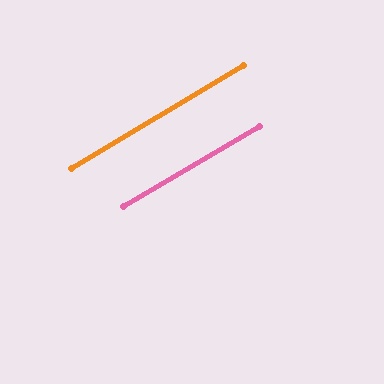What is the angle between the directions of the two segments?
Approximately 0 degrees.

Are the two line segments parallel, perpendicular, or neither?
Parallel — their directions differ by only 0.4°.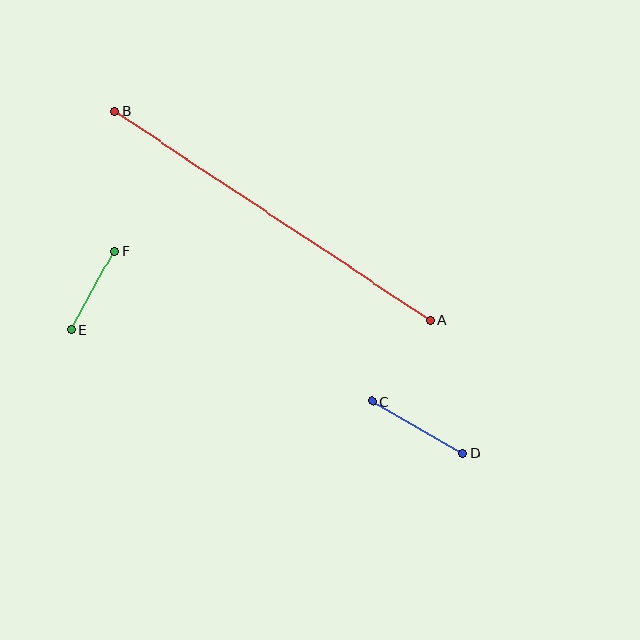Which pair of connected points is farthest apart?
Points A and B are farthest apart.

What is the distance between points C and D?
The distance is approximately 104 pixels.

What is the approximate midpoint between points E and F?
The midpoint is at approximately (93, 290) pixels.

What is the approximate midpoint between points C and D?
The midpoint is at approximately (417, 427) pixels.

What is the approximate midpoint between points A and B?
The midpoint is at approximately (272, 216) pixels.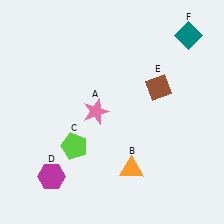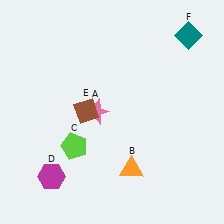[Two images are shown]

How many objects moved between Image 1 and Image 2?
1 object moved between the two images.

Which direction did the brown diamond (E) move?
The brown diamond (E) moved left.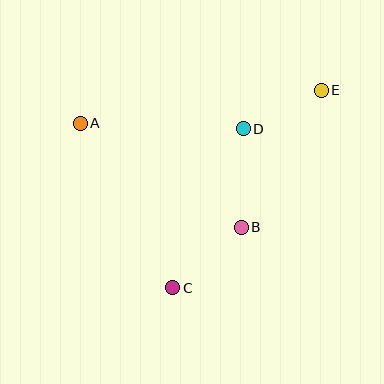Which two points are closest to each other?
Points D and E are closest to each other.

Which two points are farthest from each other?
Points C and E are farthest from each other.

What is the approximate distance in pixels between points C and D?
The distance between C and D is approximately 174 pixels.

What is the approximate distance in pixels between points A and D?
The distance between A and D is approximately 163 pixels.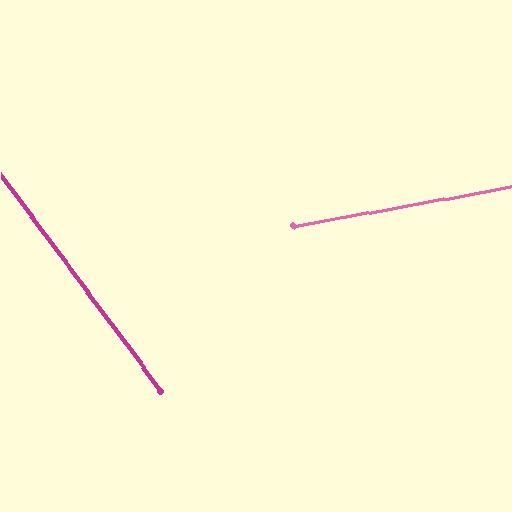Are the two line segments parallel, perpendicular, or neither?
Neither parallel nor perpendicular — they differ by about 63°.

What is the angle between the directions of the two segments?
Approximately 63 degrees.